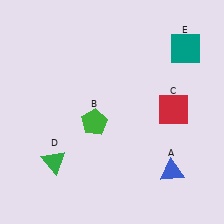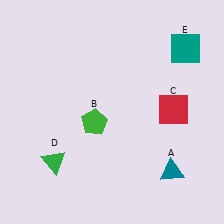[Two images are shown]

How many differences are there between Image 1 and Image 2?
There is 1 difference between the two images.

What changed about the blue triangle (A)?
In Image 1, A is blue. In Image 2, it changed to teal.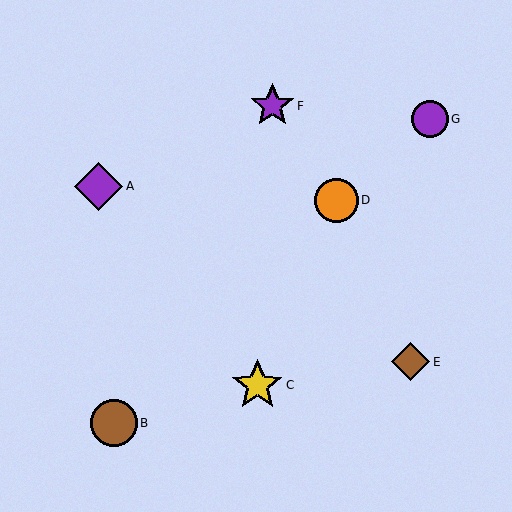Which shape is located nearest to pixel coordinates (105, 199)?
The purple diamond (labeled A) at (99, 186) is nearest to that location.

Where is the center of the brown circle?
The center of the brown circle is at (114, 423).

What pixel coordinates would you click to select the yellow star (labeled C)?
Click at (257, 385) to select the yellow star C.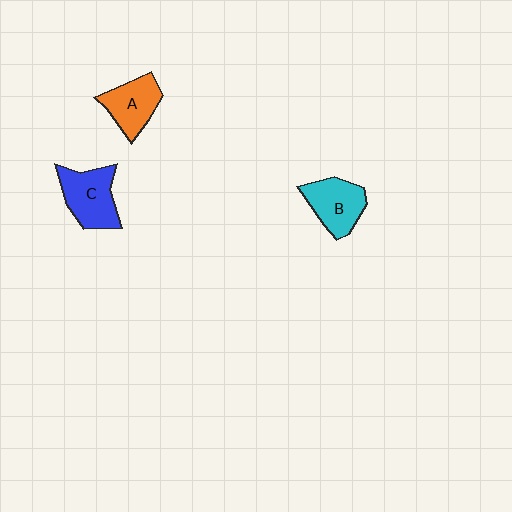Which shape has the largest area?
Shape C (blue).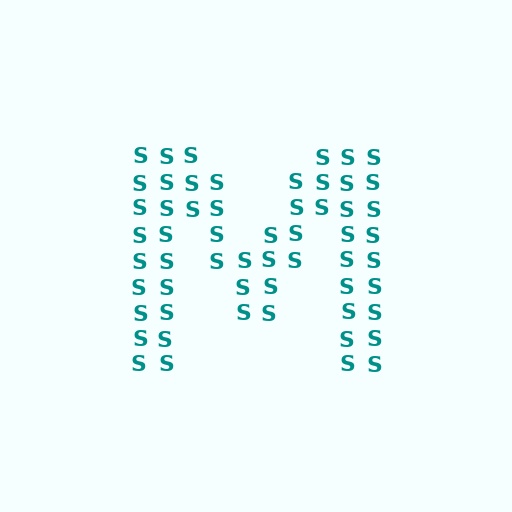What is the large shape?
The large shape is the letter M.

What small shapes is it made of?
It is made of small letter S's.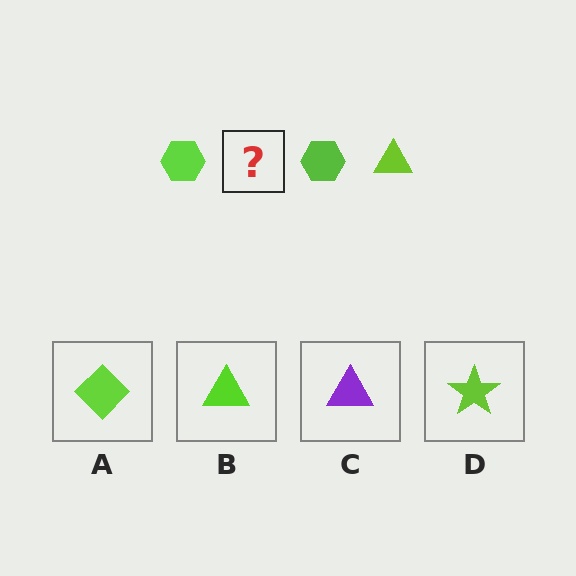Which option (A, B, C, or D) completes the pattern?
B.